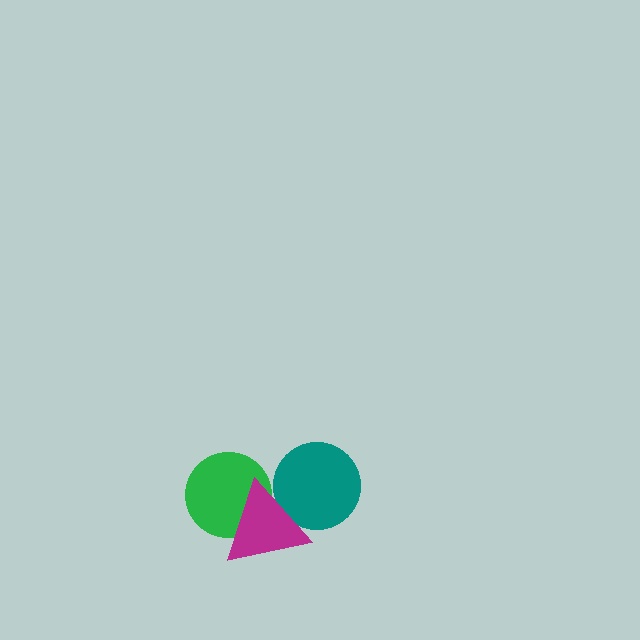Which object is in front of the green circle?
The magenta triangle is in front of the green circle.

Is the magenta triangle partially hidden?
No, no other shape covers it.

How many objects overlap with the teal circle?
1 object overlaps with the teal circle.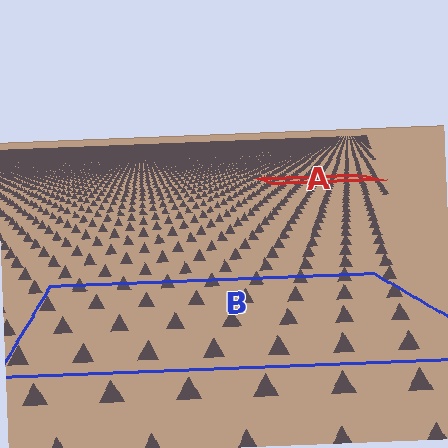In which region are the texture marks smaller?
The texture marks are smaller in region A, because it is farther away.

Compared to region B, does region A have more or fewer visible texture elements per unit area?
Region A has more texture elements per unit area — they are packed more densely because it is farther away.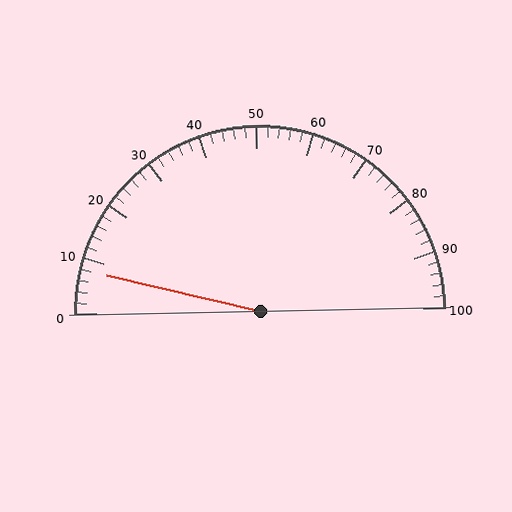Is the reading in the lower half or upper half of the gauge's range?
The reading is in the lower half of the range (0 to 100).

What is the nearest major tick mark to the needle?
The nearest major tick mark is 10.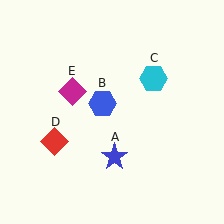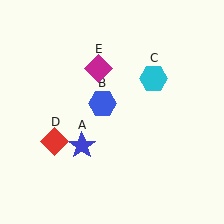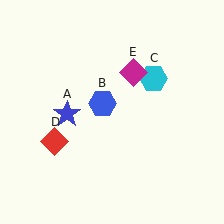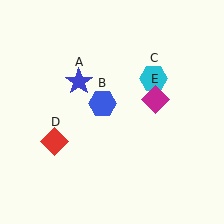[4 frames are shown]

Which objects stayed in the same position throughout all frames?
Blue hexagon (object B) and cyan hexagon (object C) and red diamond (object D) remained stationary.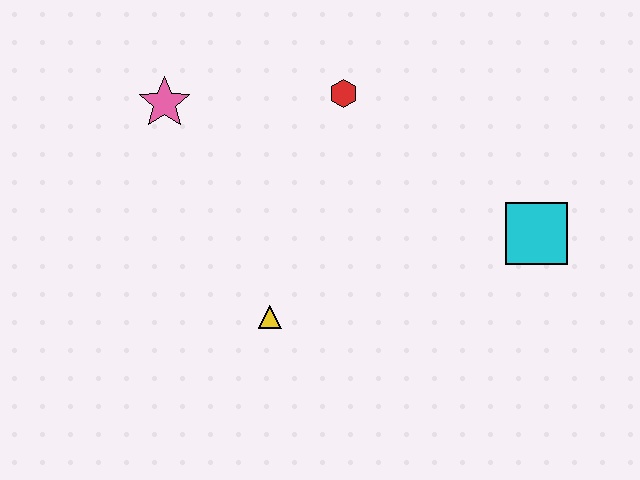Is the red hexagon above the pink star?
Yes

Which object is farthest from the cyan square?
The pink star is farthest from the cyan square.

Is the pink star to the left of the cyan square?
Yes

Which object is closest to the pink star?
The red hexagon is closest to the pink star.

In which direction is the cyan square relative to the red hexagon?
The cyan square is to the right of the red hexagon.